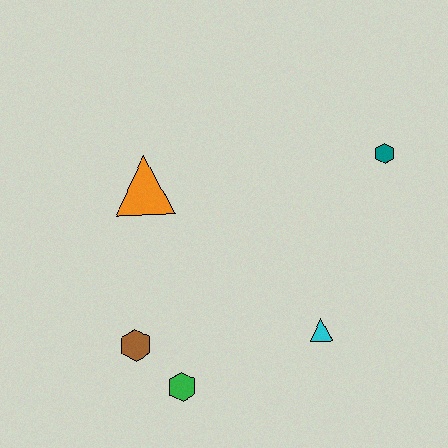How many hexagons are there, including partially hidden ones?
There are 3 hexagons.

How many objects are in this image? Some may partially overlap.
There are 5 objects.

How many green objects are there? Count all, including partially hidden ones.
There is 1 green object.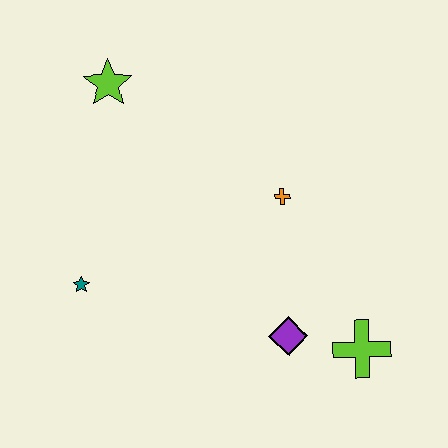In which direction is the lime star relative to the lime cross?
The lime star is above the lime cross.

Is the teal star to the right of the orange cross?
No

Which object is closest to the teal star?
The lime star is closest to the teal star.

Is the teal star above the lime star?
No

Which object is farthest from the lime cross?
The lime star is farthest from the lime cross.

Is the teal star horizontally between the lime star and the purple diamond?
No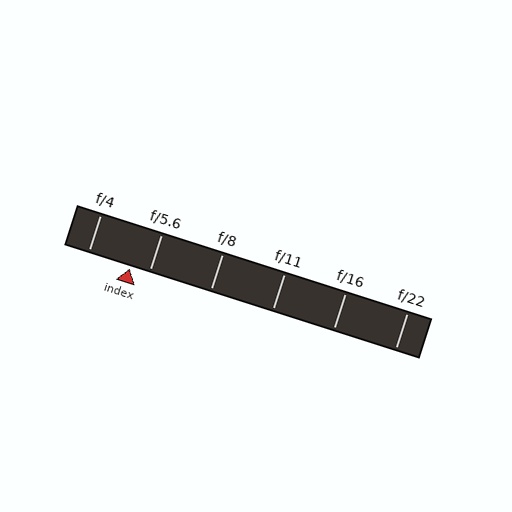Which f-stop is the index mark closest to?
The index mark is closest to f/5.6.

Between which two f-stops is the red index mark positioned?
The index mark is between f/4 and f/5.6.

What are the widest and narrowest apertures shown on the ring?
The widest aperture shown is f/4 and the narrowest is f/22.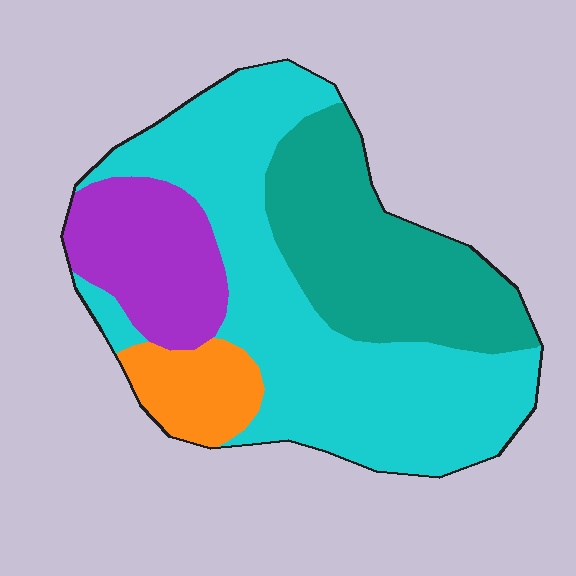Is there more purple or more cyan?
Cyan.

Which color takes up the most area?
Cyan, at roughly 50%.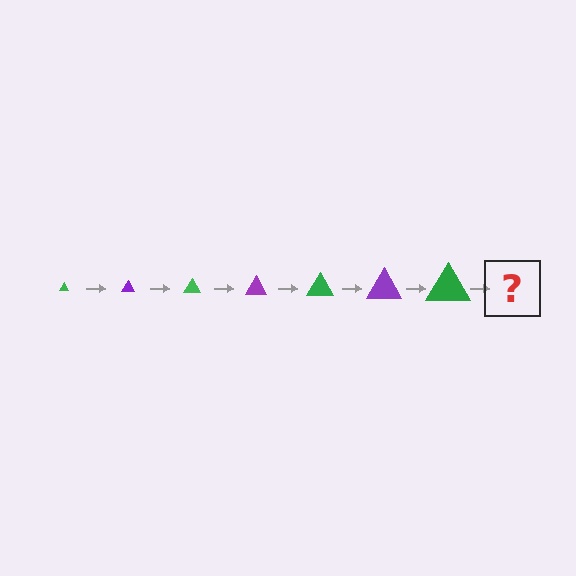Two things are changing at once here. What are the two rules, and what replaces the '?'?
The two rules are that the triangle grows larger each step and the color cycles through green and purple. The '?' should be a purple triangle, larger than the previous one.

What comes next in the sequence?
The next element should be a purple triangle, larger than the previous one.